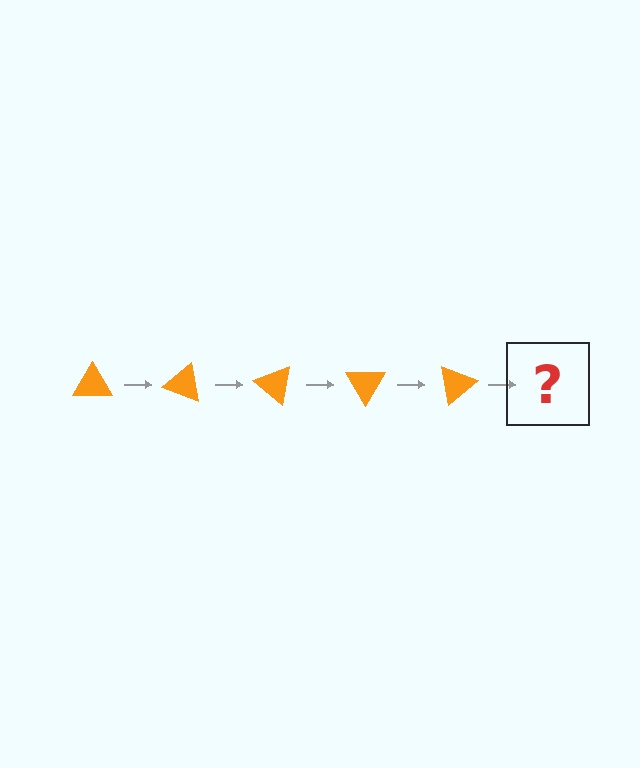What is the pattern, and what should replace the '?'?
The pattern is that the triangle rotates 20 degrees each step. The '?' should be an orange triangle rotated 100 degrees.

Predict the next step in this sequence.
The next step is an orange triangle rotated 100 degrees.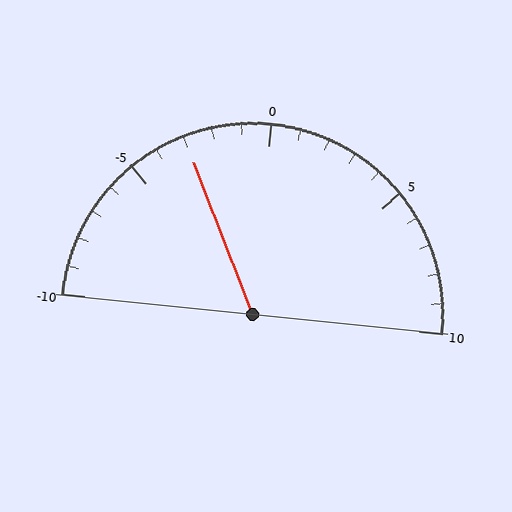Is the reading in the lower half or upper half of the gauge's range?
The reading is in the lower half of the range (-10 to 10).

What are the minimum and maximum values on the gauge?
The gauge ranges from -10 to 10.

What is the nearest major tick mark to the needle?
The nearest major tick mark is -5.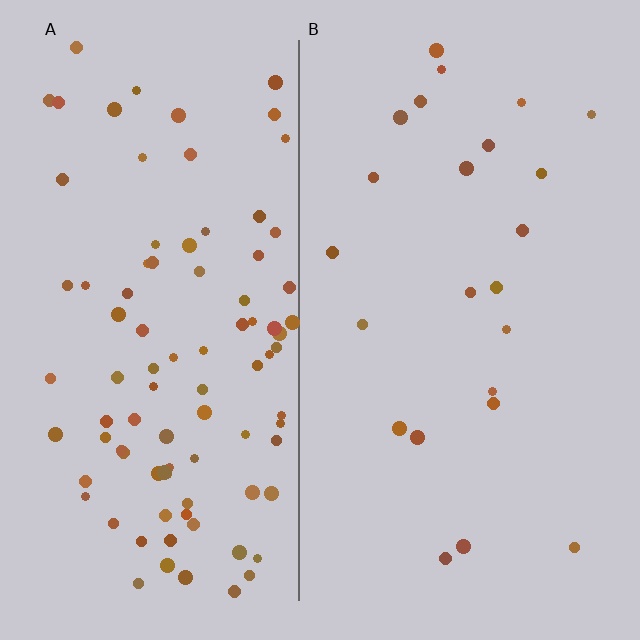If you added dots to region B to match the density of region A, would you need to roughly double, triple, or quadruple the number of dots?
Approximately quadruple.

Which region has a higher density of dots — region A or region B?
A (the left).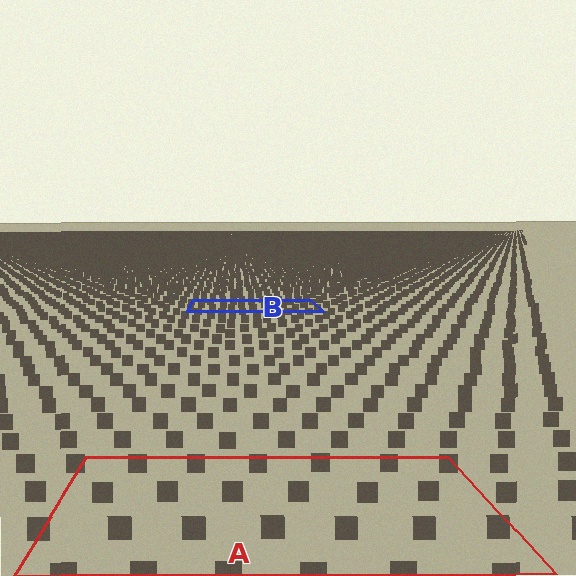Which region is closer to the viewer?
Region A is closer. The texture elements there are larger and more spread out.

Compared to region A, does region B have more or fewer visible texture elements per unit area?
Region B has more texture elements per unit area — they are packed more densely because it is farther away.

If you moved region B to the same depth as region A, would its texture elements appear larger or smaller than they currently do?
They would appear larger. At a closer depth, the same texture elements are projected at a bigger on-screen size.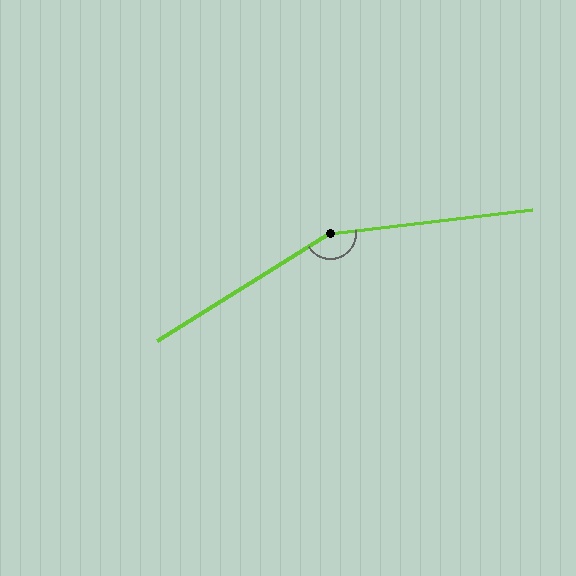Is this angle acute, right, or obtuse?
It is obtuse.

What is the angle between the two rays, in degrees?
Approximately 155 degrees.